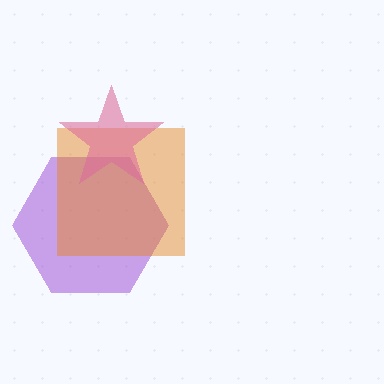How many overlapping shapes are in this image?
There are 3 overlapping shapes in the image.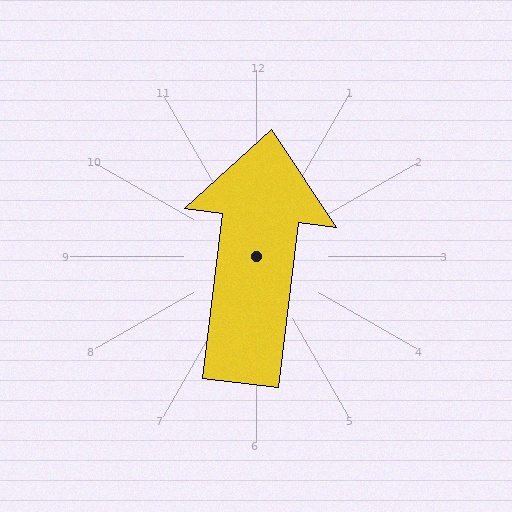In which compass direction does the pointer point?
North.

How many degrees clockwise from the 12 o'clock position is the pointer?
Approximately 7 degrees.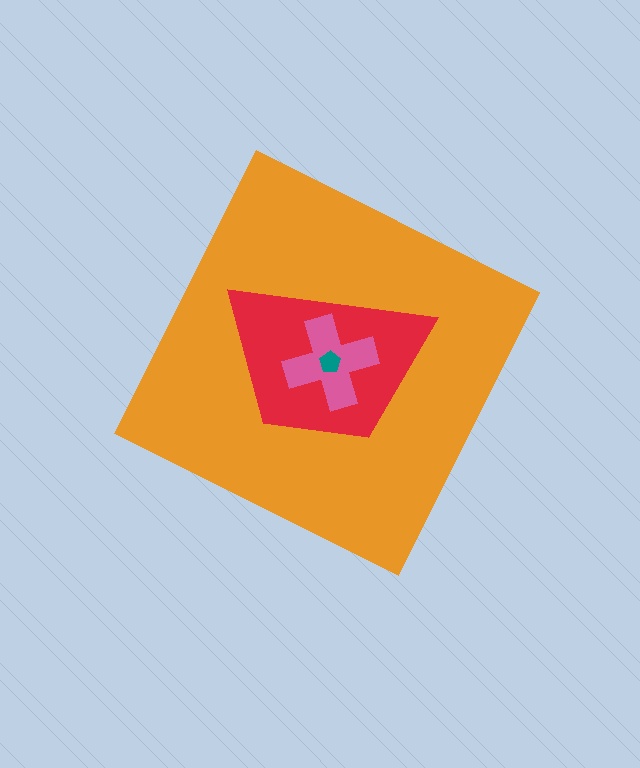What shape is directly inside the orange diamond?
The red trapezoid.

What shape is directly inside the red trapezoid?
The pink cross.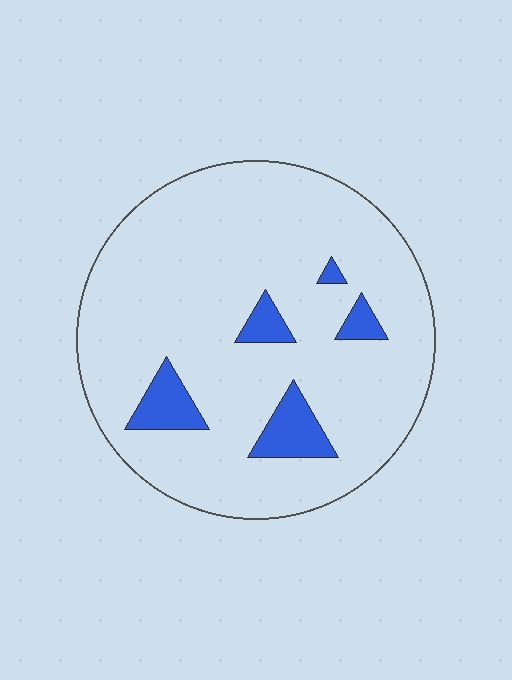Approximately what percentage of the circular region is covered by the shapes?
Approximately 10%.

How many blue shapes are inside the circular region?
5.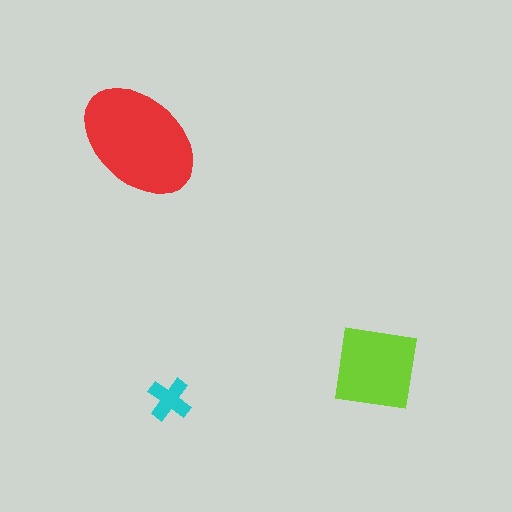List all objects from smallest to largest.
The cyan cross, the lime square, the red ellipse.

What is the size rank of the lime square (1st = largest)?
2nd.